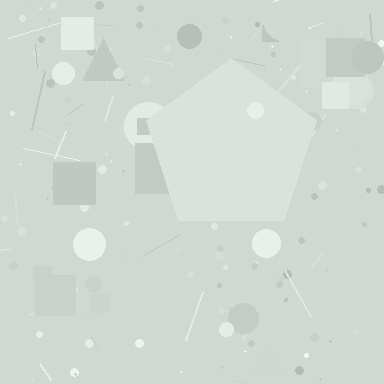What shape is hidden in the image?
A pentagon is hidden in the image.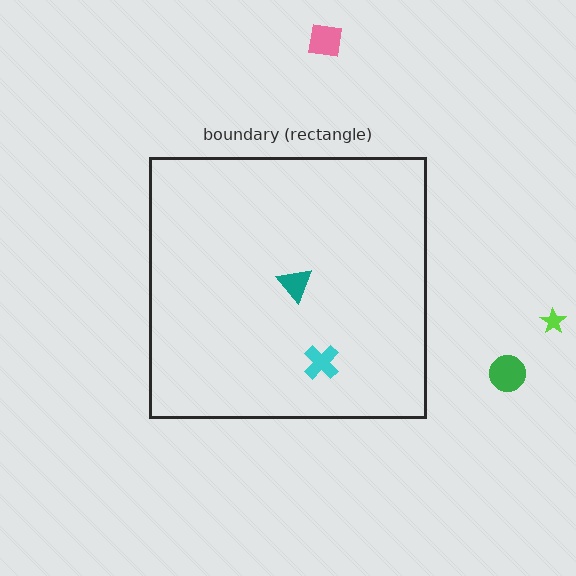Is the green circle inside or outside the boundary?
Outside.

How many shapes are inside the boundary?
2 inside, 3 outside.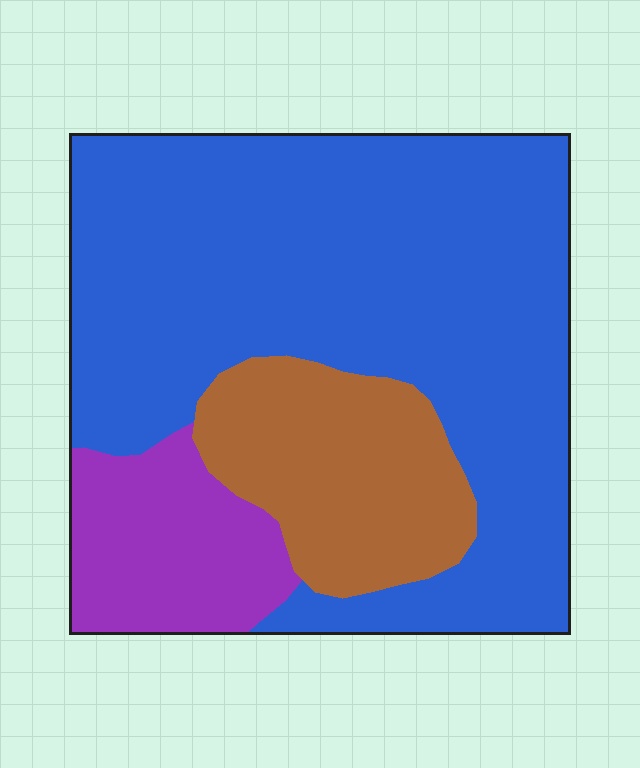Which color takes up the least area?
Purple, at roughly 15%.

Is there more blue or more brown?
Blue.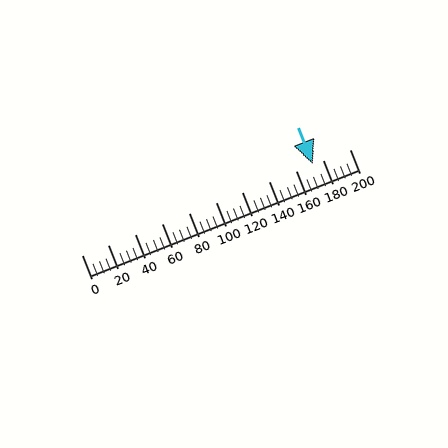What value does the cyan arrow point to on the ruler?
The cyan arrow points to approximately 172.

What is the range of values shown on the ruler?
The ruler shows values from 0 to 200.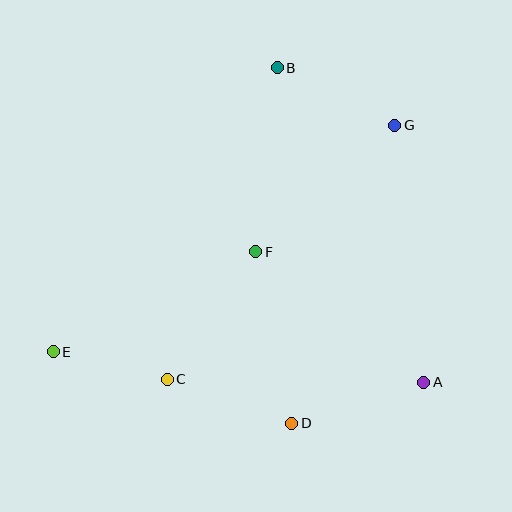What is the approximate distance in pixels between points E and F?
The distance between E and F is approximately 226 pixels.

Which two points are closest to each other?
Points C and E are closest to each other.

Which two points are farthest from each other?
Points E and G are farthest from each other.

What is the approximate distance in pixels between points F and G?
The distance between F and G is approximately 188 pixels.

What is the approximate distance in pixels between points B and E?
The distance between B and E is approximately 362 pixels.